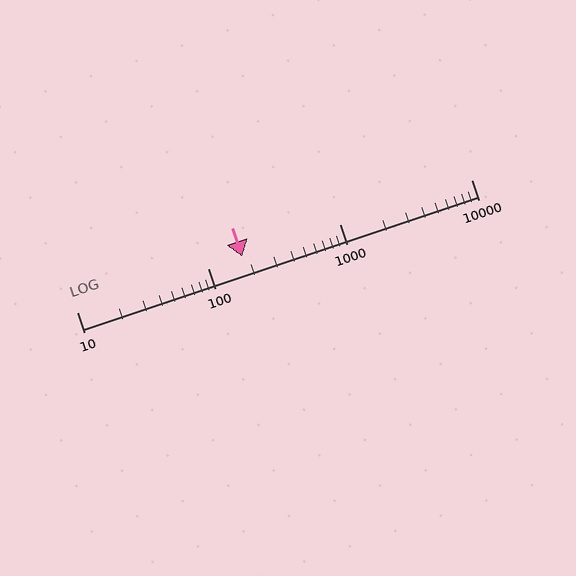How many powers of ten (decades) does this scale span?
The scale spans 3 decades, from 10 to 10000.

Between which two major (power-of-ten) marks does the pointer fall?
The pointer is between 100 and 1000.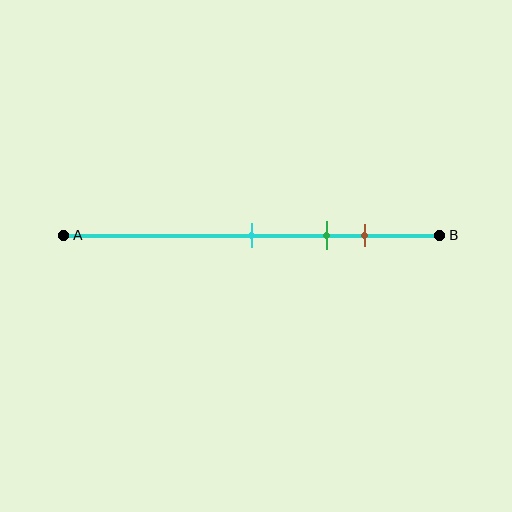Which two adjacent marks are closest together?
The green and brown marks are the closest adjacent pair.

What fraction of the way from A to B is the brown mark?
The brown mark is approximately 80% (0.8) of the way from A to B.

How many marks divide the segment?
There are 3 marks dividing the segment.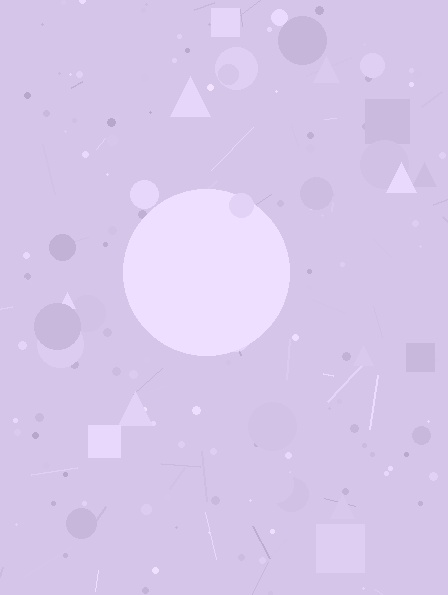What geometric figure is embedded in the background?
A circle is embedded in the background.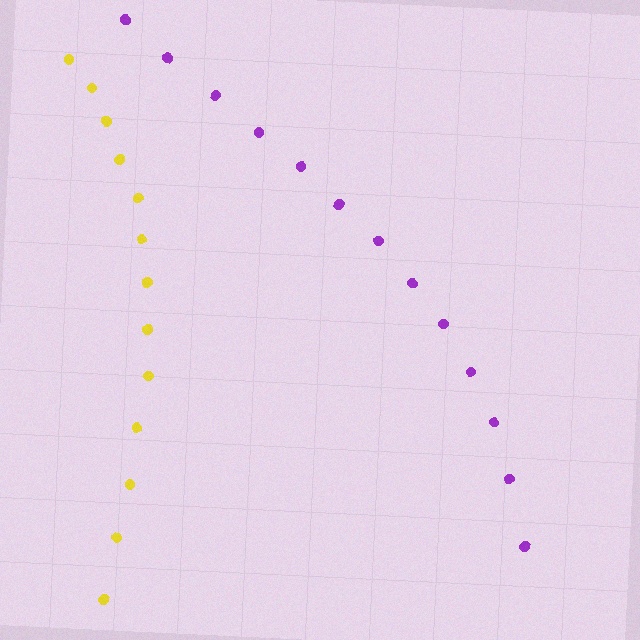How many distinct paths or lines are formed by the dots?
There are 2 distinct paths.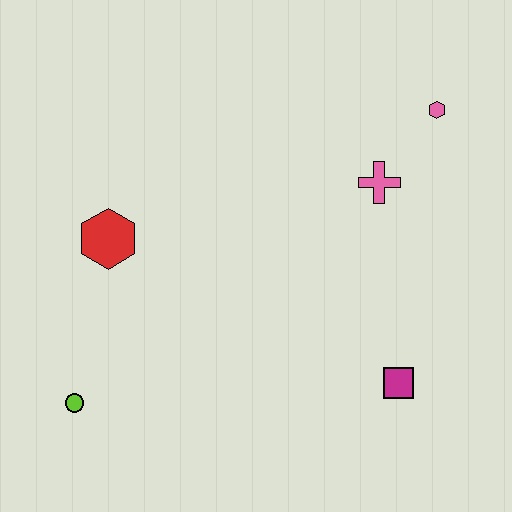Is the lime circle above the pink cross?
No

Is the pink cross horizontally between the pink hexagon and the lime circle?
Yes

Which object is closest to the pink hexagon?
The pink cross is closest to the pink hexagon.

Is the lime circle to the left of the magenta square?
Yes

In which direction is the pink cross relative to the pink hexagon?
The pink cross is below the pink hexagon.